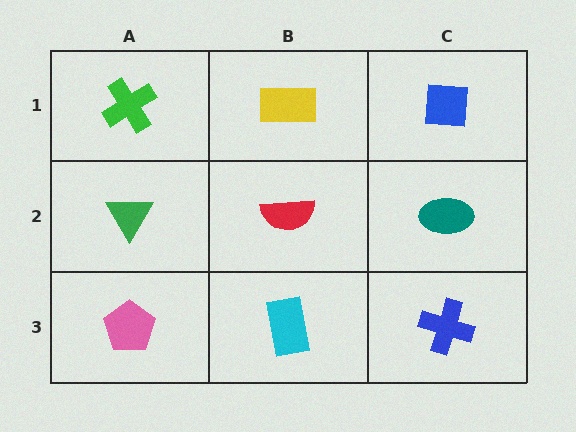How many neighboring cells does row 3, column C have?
2.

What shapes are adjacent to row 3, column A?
A green triangle (row 2, column A), a cyan rectangle (row 3, column B).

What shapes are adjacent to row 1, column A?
A green triangle (row 2, column A), a yellow rectangle (row 1, column B).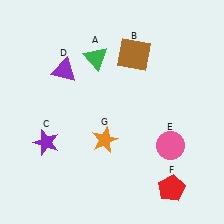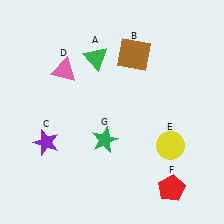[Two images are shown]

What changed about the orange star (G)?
In Image 1, G is orange. In Image 2, it changed to green.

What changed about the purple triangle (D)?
In Image 1, D is purple. In Image 2, it changed to pink.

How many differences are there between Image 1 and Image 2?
There are 3 differences between the two images.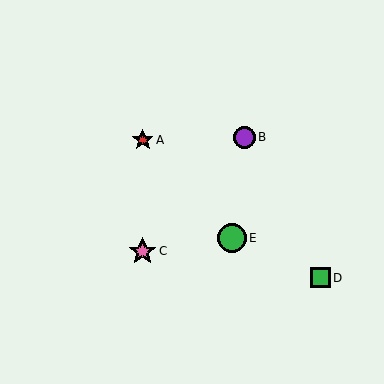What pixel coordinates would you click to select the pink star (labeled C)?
Click at (142, 251) to select the pink star C.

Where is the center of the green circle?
The center of the green circle is at (232, 238).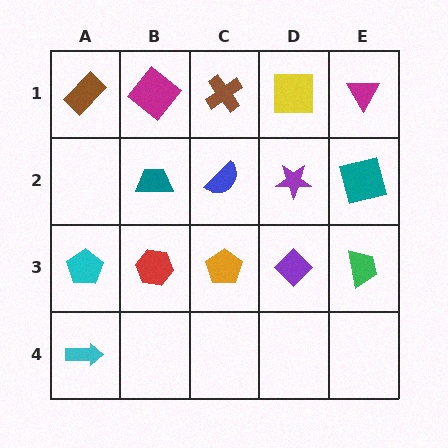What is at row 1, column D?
A yellow square.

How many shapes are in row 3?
5 shapes.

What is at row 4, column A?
A cyan arrow.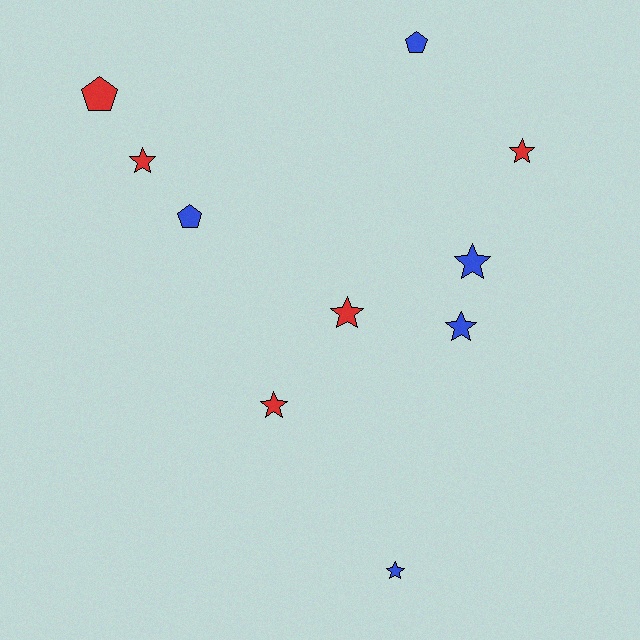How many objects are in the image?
There are 10 objects.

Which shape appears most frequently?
Star, with 7 objects.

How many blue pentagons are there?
There are 2 blue pentagons.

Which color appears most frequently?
Red, with 5 objects.